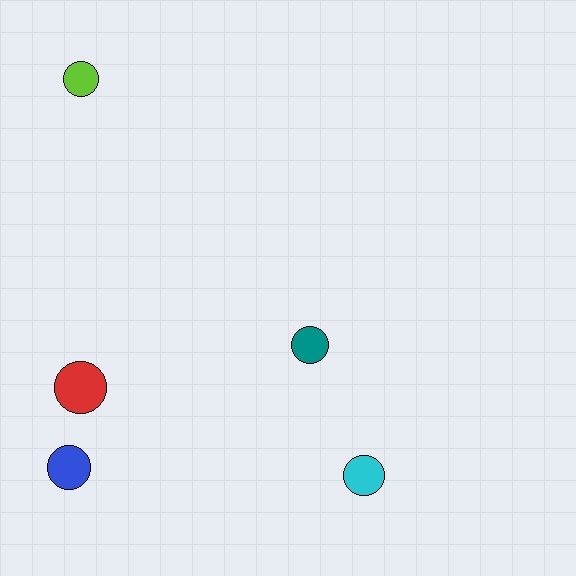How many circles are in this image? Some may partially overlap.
There are 5 circles.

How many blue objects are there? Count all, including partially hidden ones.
There is 1 blue object.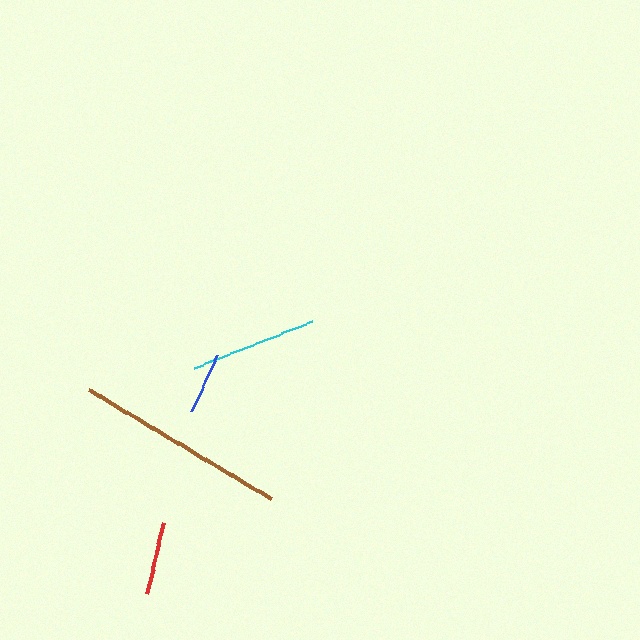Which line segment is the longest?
The brown line is the longest at approximately 213 pixels.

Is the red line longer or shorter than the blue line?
The red line is longer than the blue line.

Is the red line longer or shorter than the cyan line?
The cyan line is longer than the red line.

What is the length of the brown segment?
The brown segment is approximately 213 pixels long.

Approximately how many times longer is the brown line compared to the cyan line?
The brown line is approximately 1.7 times the length of the cyan line.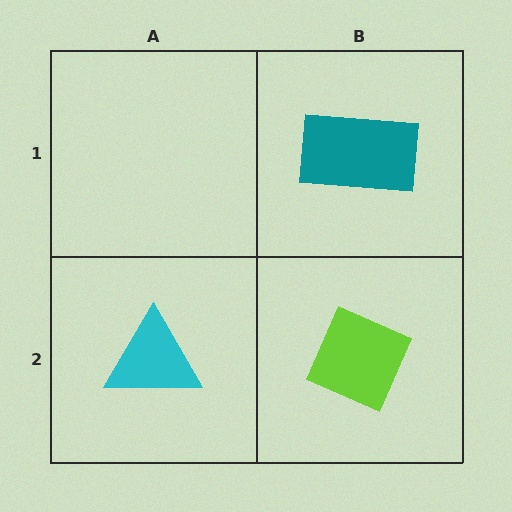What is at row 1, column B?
A teal rectangle.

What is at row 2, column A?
A cyan triangle.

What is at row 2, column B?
A lime diamond.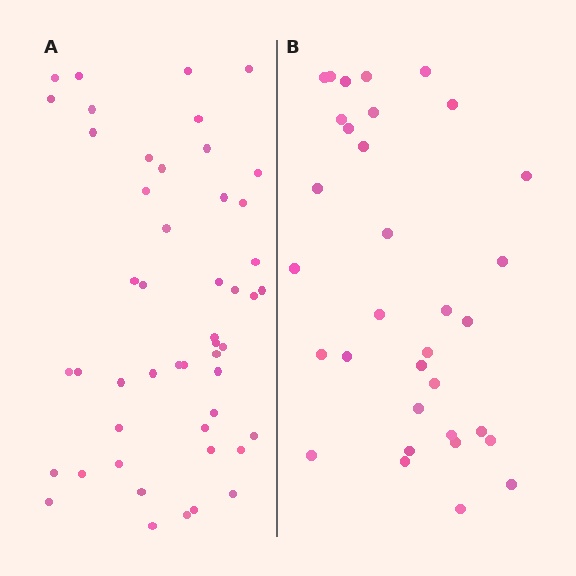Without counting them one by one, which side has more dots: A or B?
Region A (the left region) has more dots.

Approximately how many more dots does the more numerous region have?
Region A has approximately 15 more dots than region B.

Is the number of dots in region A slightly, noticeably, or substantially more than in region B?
Region A has substantially more. The ratio is roughly 1.5 to 1.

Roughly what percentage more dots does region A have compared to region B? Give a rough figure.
About 50% more.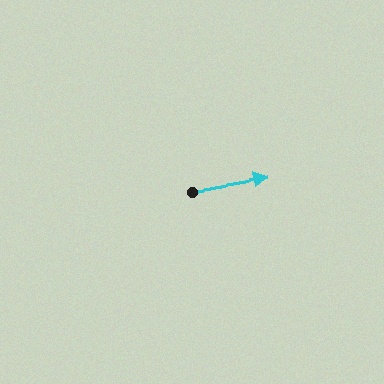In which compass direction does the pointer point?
East.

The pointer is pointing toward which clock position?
Roughly 3 o'clock.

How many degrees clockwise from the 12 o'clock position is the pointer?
Approximately 81 degrees.